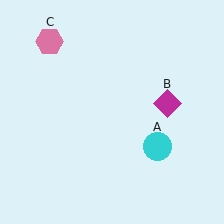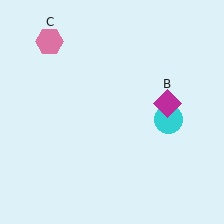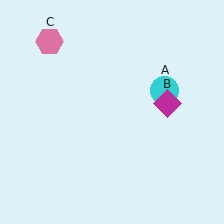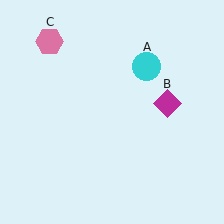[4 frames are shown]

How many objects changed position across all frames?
1 object changed position: cyan circle (object A).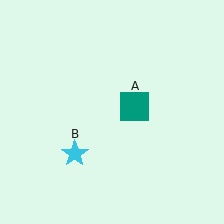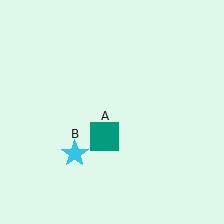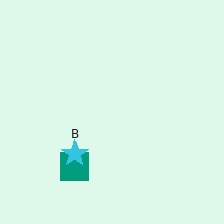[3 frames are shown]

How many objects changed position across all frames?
1 object changed position: teal square (object A).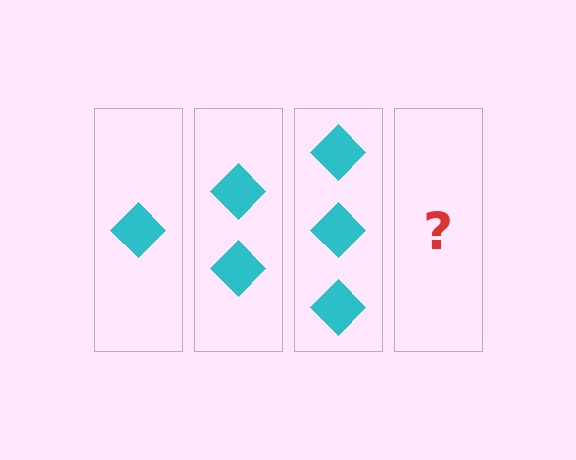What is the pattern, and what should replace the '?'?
The pattern is that each step adds one more diamond. The '?' should be 4 diamonds.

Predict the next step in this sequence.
The next step is 4 diamonds.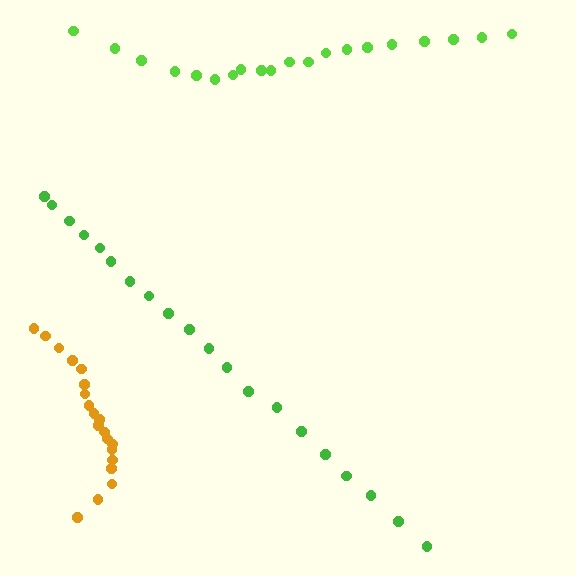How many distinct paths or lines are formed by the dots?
There are 3 distinct paths.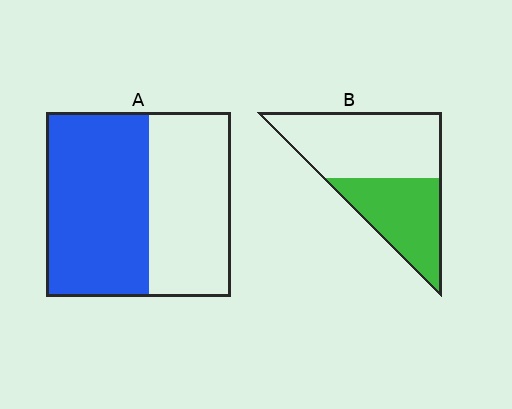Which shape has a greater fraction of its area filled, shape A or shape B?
Shape A.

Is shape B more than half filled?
No.